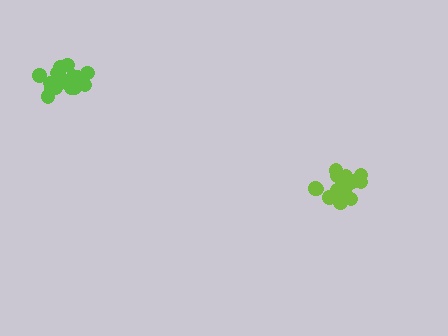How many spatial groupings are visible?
There are 2 spatial groupings.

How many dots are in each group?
Group 1: 18 dots, Group 2: 17 dots (35 total).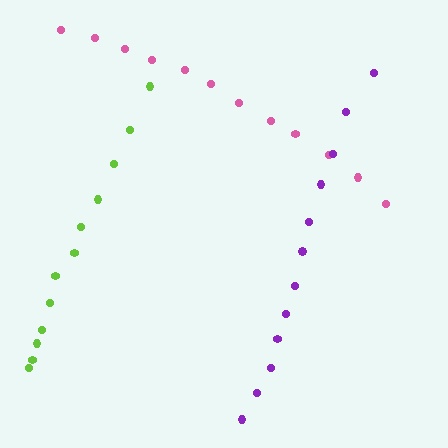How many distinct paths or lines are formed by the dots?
There are 3 distinct paths.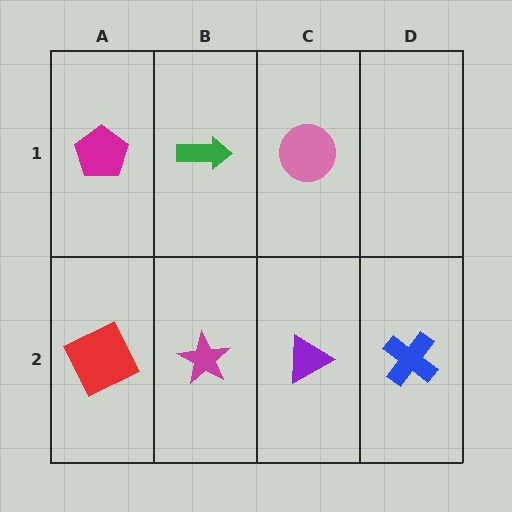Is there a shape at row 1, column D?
No, that cell is empty.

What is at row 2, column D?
A blue cross.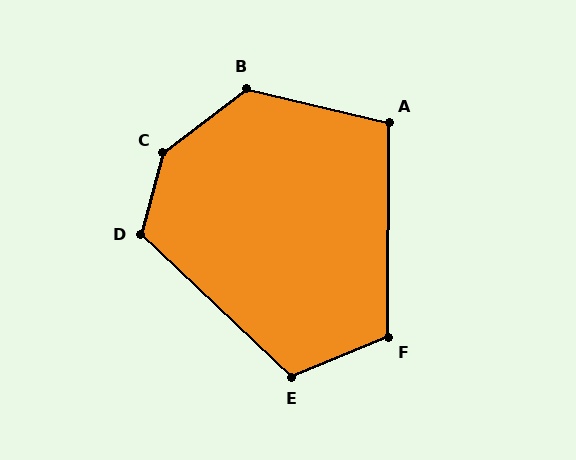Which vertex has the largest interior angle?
C, at approximately 142 degrees.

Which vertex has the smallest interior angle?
A, at approximately 103 degrees.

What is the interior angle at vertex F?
Approximately 112 degrees (obtuse).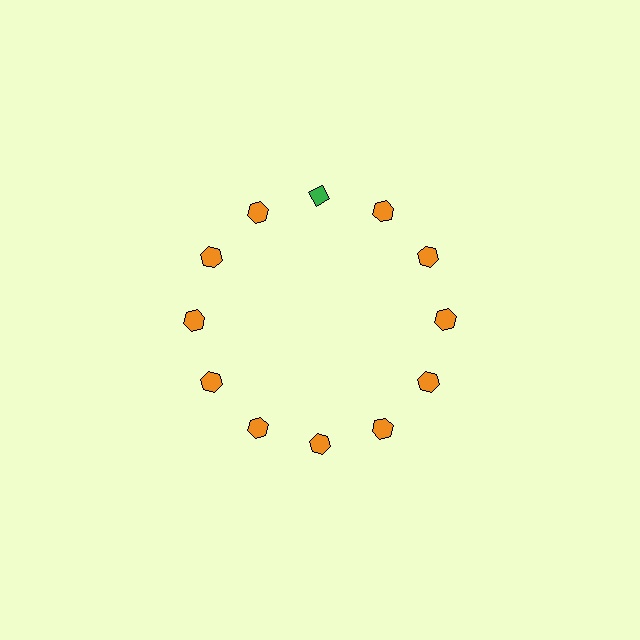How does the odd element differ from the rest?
It differs in both color (green instead of orange) and shape (diamond instead of hexagon).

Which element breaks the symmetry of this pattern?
The green diamond at roughly the 12 o'clock position breaks the symmetry. All other shapes are orange hexagons.